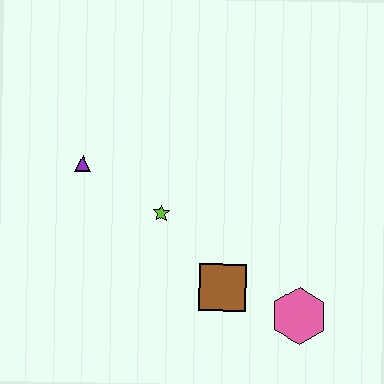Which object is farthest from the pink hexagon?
The purple triangle is farthest from the pink hexagon.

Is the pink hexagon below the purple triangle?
Yes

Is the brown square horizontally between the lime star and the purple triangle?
No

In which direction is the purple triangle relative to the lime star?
The purple triangle is to the left of the lime star.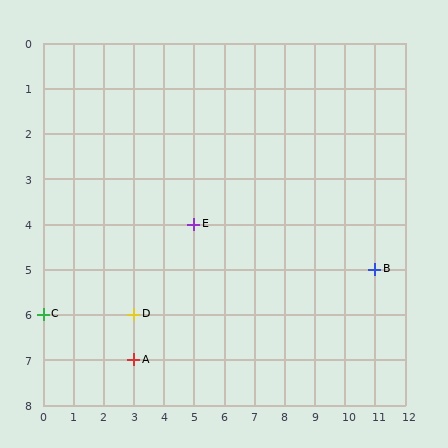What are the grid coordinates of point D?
Point D is at grid coordinates (3, 6).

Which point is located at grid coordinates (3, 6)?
Point D is at (3, 6).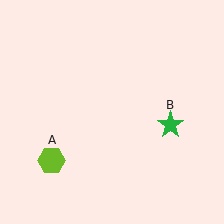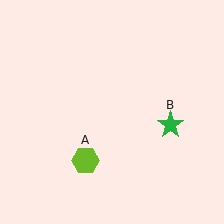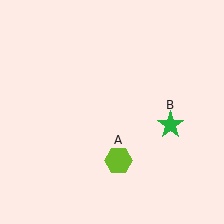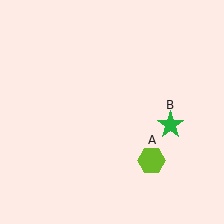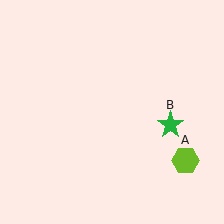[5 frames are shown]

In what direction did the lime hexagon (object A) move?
The lime hexagon (object A) moved right.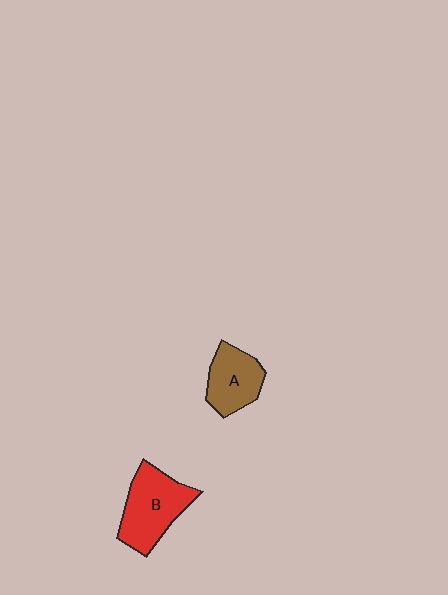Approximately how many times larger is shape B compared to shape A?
Approximately 1.4 times.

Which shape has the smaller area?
Shape A (brown).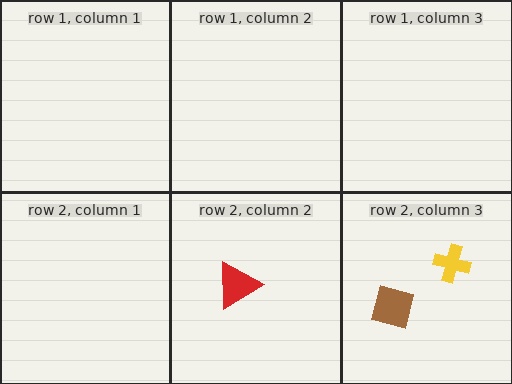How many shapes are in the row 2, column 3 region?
2.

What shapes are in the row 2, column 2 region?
The red triangle.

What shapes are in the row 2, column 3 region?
The brown square, the yellow cross.